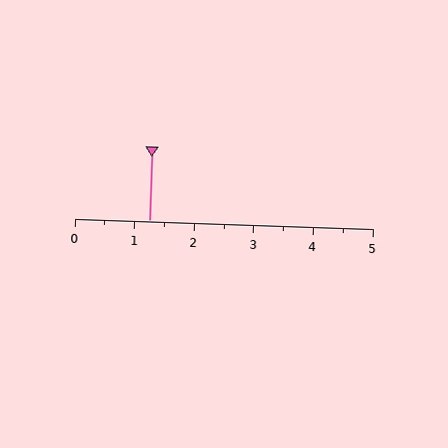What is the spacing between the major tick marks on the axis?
The major ticks are spaced 1 apart.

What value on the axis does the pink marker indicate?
The marker indicates approximately 1.2.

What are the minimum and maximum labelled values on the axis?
The axis runs from 0 to 5.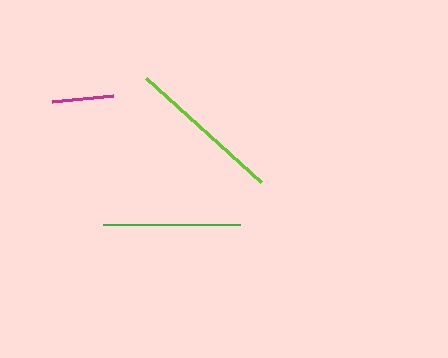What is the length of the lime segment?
The lime segment is approximately 155 pixels long.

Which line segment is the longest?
The lime line is the longest at approximately 155 pixels.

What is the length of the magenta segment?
The magenta segment is approximately 61 pixels long.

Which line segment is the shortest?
The magenta line is the shortest at approximately 61 pixels.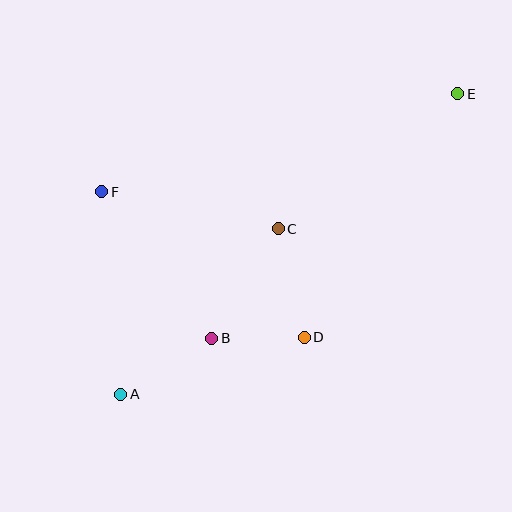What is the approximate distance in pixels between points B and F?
The distance between B and F is approximately 183 pixels.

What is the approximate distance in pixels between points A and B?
The distance between A and B is approximately 107 pixels.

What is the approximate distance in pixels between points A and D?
The distance between A and D is approximately 192 pixels.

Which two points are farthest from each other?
Points A and E are farthest from each other.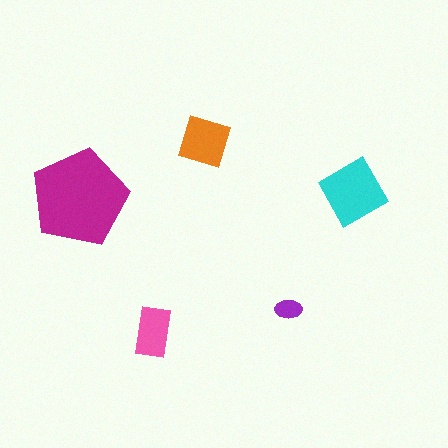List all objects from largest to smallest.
The magenta pentagon, the cyan diamond, the orange square, the pink rectangle, the purple ellipse.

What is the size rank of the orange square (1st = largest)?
3rd.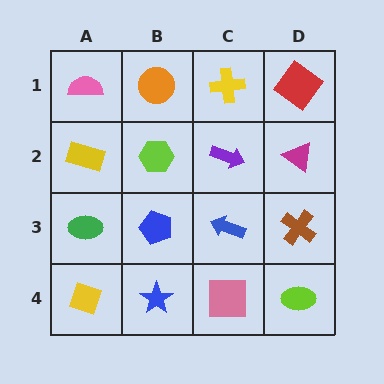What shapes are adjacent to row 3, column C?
A purple arrow (row 2, column C), a pink square (row 4, column C), a blue pentagon (row 3, column B), a brown cross (row 3, column D).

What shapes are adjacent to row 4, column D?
A brown cross (row 3, column D), a pink square (row 4, column C).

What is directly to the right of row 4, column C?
A lime ellipse.